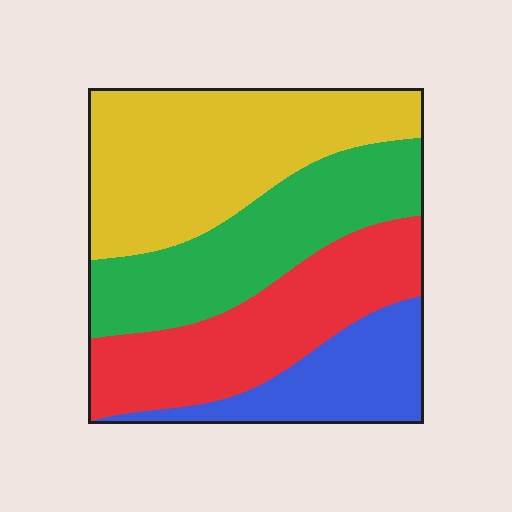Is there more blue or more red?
Red.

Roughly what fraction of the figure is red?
Red takes up about one quarter (1/4) of the figure.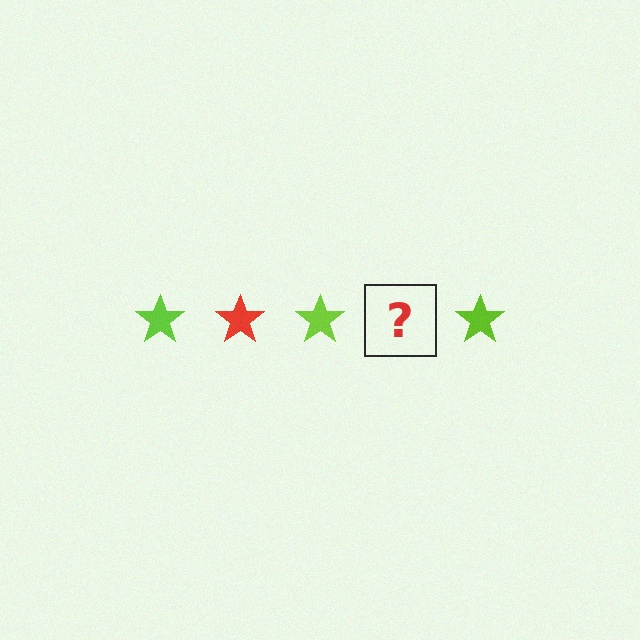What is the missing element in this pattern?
The missing element is a red star.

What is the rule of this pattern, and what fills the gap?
The rule is that the pattern cycles through lime, red stars. The gap should be filled with a red star.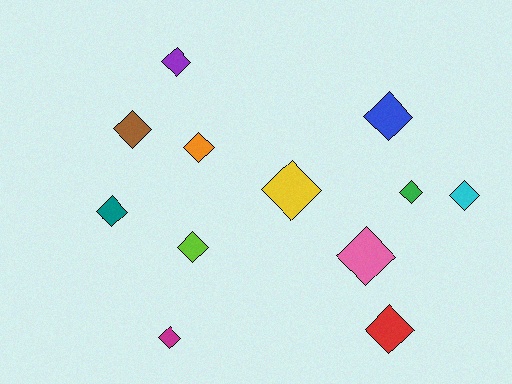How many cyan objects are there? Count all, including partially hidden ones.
There is 1 cyan object.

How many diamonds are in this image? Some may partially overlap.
There are 12 diamonds.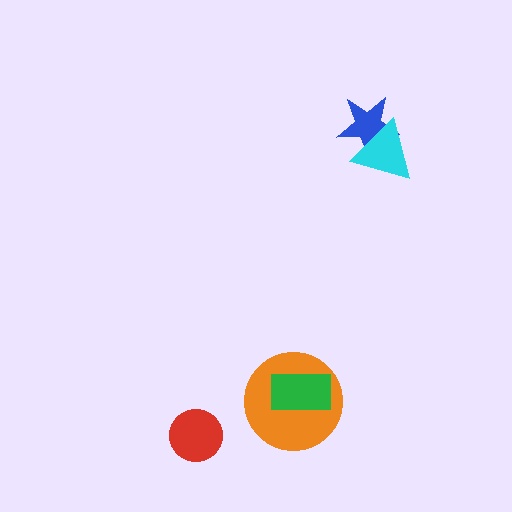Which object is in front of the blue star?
The cyan triangle is in front of the blue star.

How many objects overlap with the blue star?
1 object overlaps with the blue star.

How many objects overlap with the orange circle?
1 object overlaps with the orange circle.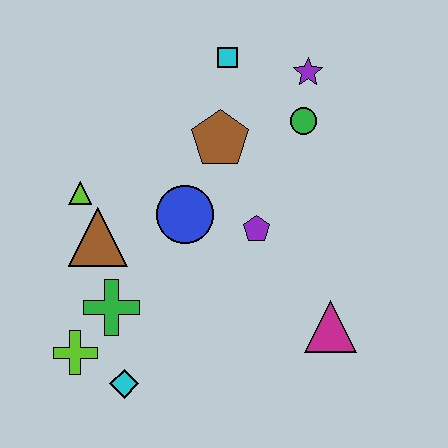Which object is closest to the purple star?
The green circle is closest to the purple star.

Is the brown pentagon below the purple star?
Yes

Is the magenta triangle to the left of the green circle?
No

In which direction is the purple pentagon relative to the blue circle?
The purple pentagon is to the right of the blue circle.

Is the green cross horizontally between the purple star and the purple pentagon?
No